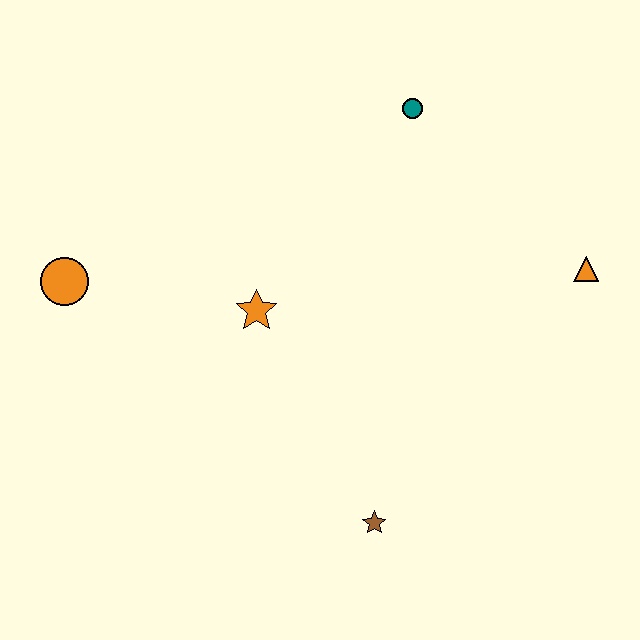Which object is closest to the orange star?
The orange circle is closest to the orange star.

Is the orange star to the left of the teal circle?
Yes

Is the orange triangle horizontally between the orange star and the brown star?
No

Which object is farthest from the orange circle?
The orange triangle is farthest from the orange circle.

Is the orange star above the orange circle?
No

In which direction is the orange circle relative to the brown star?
The orange circle is to the left of the brown star.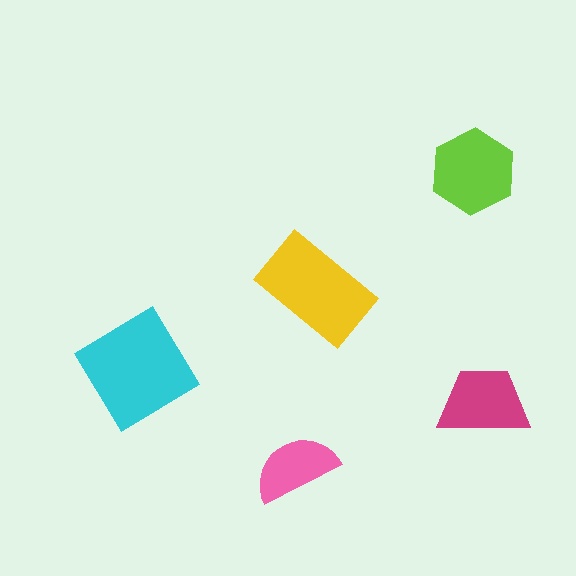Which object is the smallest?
The pink semicircle.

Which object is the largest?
The cyan diamond.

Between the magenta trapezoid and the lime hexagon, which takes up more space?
The lime hexagon.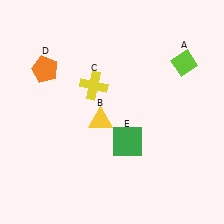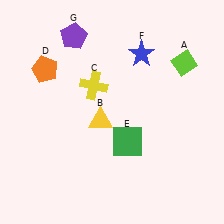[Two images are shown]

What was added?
A blue star (F), a purple pentagon (G) were added in Image 2.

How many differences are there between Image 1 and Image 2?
There are 2 differences between the two images.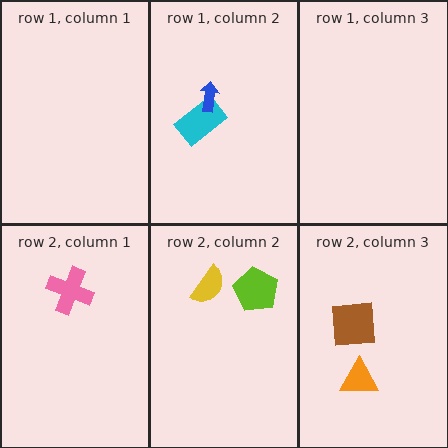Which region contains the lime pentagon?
The row 2, column 2 region.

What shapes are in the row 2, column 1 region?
The pink cross.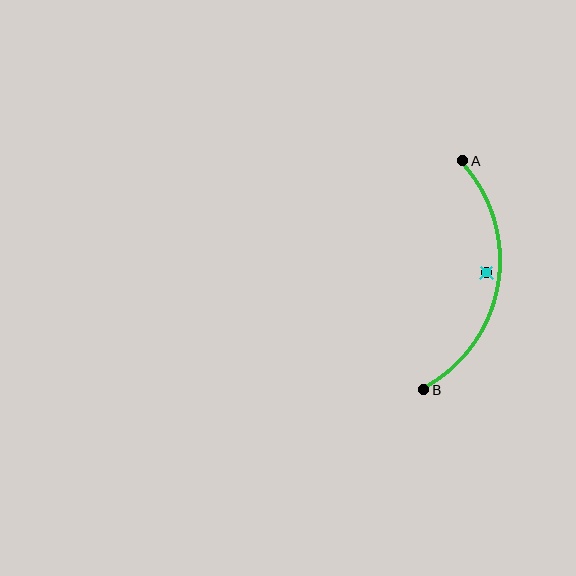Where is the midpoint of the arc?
The arc midpoint is the point on the curve farthest from the straight line joining A and B. It sits to the right of that line.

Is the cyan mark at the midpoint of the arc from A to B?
No — the cyan mark does not lie on the arc at all. It sits slightly inside the curve.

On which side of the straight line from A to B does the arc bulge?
The arc bulges to the right of the straight line connecting A and B.